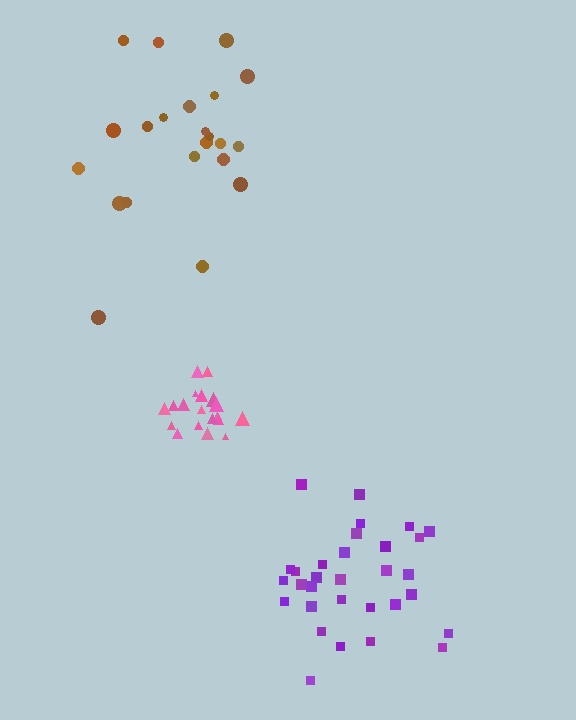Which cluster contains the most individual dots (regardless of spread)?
Purple (31).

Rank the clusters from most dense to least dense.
pink, purple, brown.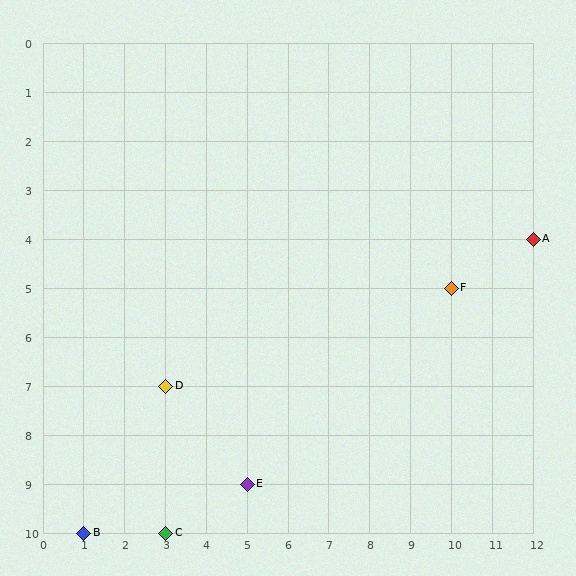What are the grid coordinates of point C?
Point C is at grid coordinates (3, 10).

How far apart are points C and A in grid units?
Points C and A are 9 columns and 6 rows apart (about 10.8 grid units diagonally).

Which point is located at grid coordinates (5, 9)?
Point E is at (5, 9).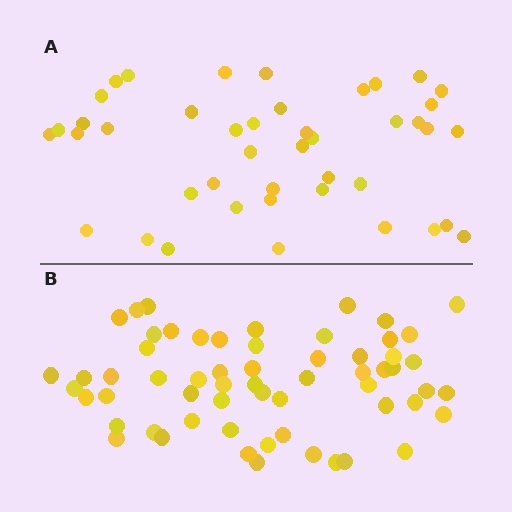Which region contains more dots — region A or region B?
Region B (the bottom region) has more dots.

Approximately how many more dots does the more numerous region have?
Region B has approximately 15 more dots than region A.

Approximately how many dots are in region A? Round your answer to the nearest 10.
About 40 dots. (The exact count is 43, which rounds to 40.)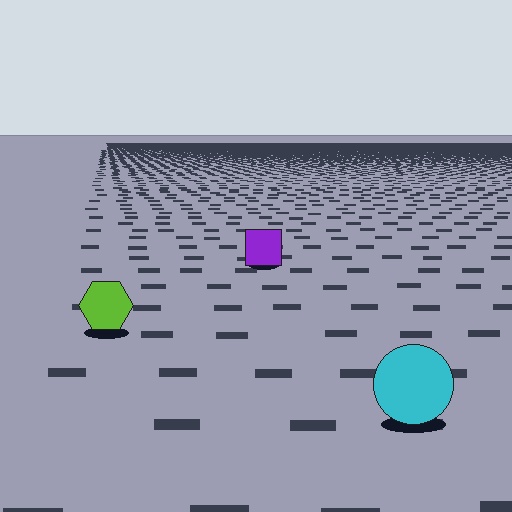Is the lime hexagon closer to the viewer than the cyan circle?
No. The cyan circle is closer — you can tell from the texture gradient: the ground texture is coarser near it.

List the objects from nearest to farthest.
From nearest to farthest: the cyan circle, the lime hexagon, the purple square.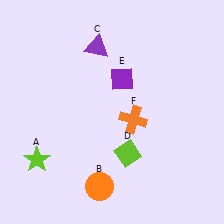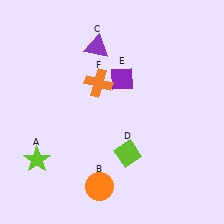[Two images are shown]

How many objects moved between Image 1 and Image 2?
1 object moved between the two images.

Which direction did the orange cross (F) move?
The orange cross (F) moved up.